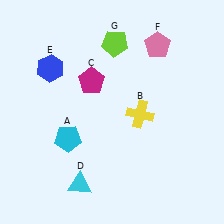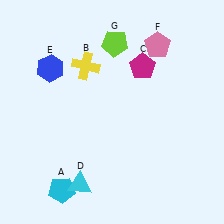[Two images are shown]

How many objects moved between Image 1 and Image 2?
3 objects moved between the two images.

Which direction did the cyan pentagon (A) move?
The cyan pentagon (A) moved down.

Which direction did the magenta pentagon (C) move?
The magenta pentagon (C) moved right.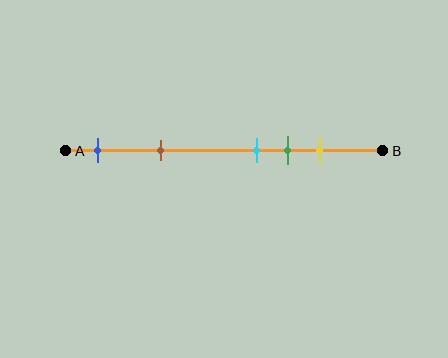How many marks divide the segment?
There are 5 marks dividing the segment.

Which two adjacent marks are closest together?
The cyan and green marks are the closest adjacent pair.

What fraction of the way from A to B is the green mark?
The green mark is approximately 70% (0.7) of the way from A to B.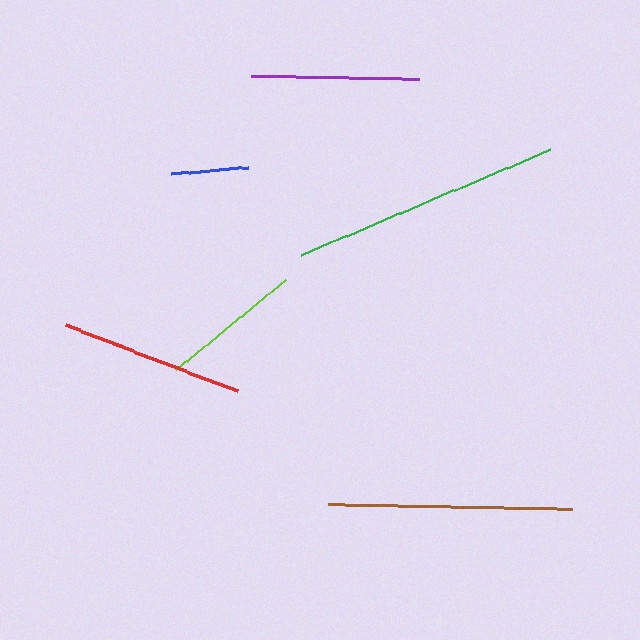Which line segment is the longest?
The green line is the longest at approximately 270 pixels.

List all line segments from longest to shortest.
From longest to shortest: green, brown, red, purple, lime, blue.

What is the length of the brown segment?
The brown segment is approximately 245 pixels long.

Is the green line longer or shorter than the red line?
The green line is longer than the red line.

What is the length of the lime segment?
The lime segment is approximately 142 pixels long.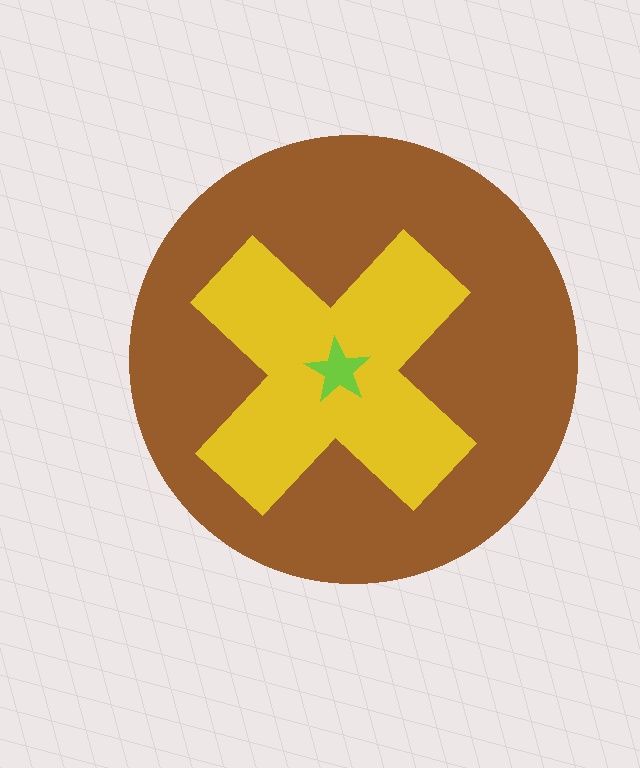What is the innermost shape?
The lime star.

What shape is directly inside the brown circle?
The yellow cross.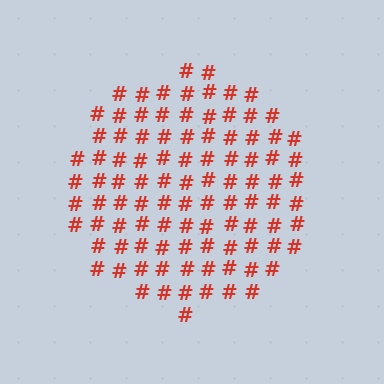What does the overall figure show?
The overall figure shows a circle.